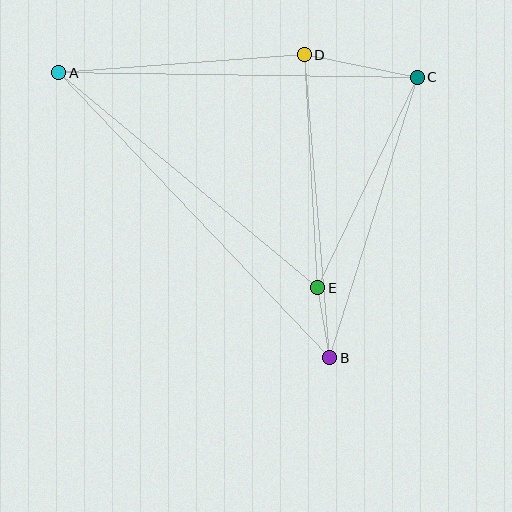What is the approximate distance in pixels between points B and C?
The distance between B and C is approximately 294 pixels.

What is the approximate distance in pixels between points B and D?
The distance between B and D is approximately 304 pixels.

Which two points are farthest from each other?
Points A and B are farthest from each other.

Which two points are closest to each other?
Points B and E are closest to each other.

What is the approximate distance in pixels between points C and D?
The distance between C and D is approximately 115 pixels.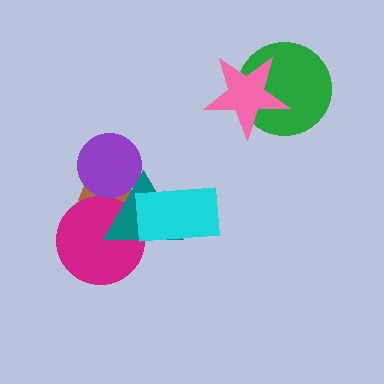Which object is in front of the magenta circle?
The teal triangle is in front of the magenta circle.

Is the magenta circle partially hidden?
Yes, it is partially covered by another shape.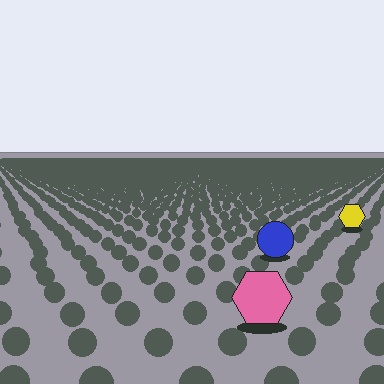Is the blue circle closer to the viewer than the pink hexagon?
No. The pink hexagon is closer — you can tell from the texture gradient: the ground texture is coarser near it.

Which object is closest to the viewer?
The pink hexagon is closest. The texture marks near it are larger and more spread out.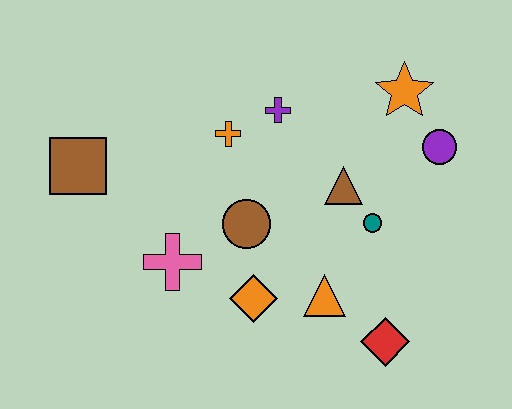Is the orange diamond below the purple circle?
Yes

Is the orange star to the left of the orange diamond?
No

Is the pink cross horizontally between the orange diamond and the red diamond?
No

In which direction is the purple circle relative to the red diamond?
The purple circle is above the red diamond.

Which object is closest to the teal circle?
The brown triangle is closest to the teal circle.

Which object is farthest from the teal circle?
The brown square is farthest from the teal circle.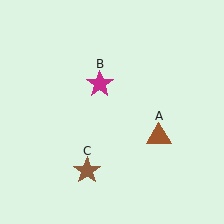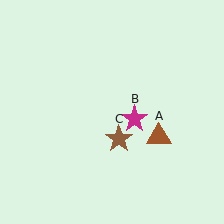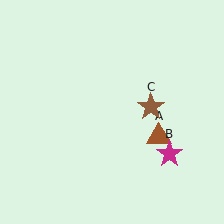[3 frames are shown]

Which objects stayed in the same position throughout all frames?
Brown triangle (object A) remained stationary.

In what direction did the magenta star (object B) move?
The magenta star (object B) moved down and to the right.